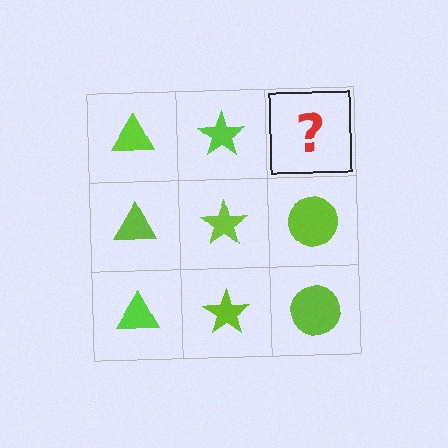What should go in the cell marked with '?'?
The missing cell should contain a lime circle.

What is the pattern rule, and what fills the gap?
The rule is that each column has a consistent shape. The gap should be filled with a lime circle.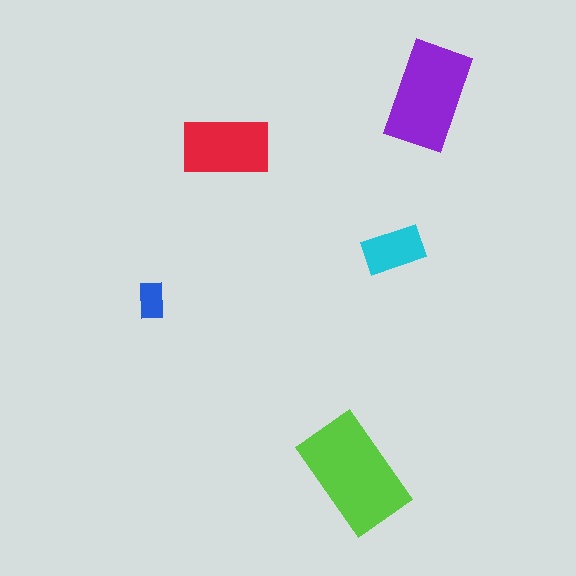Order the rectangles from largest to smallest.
the lime one, the purple one, the red one, the cyan one, the blue one.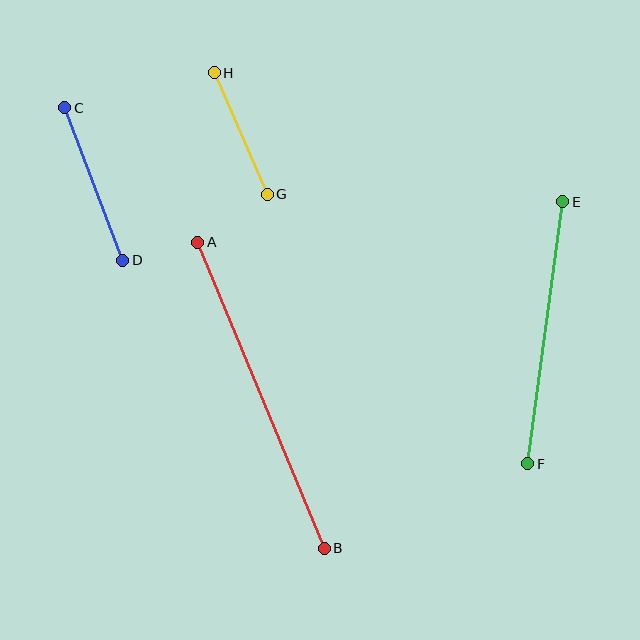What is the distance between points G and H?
The distance is approximately 132 pixels.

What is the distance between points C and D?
The distance is approximately 163 pixels.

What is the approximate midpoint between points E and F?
The midpoint is at approximately (545, 333) pixels.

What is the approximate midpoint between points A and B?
The midpoint is at approximately (261, 395) pixels.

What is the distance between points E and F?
The distance is approximately 265 pixels.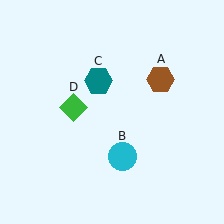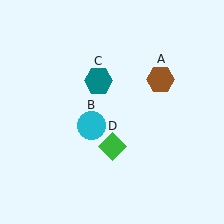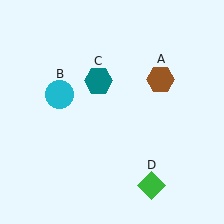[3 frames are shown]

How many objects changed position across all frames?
2 objects changed position: cyan circle (object B), green diamond (object D).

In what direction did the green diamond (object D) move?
The green diamond (object D) moved down and to the right.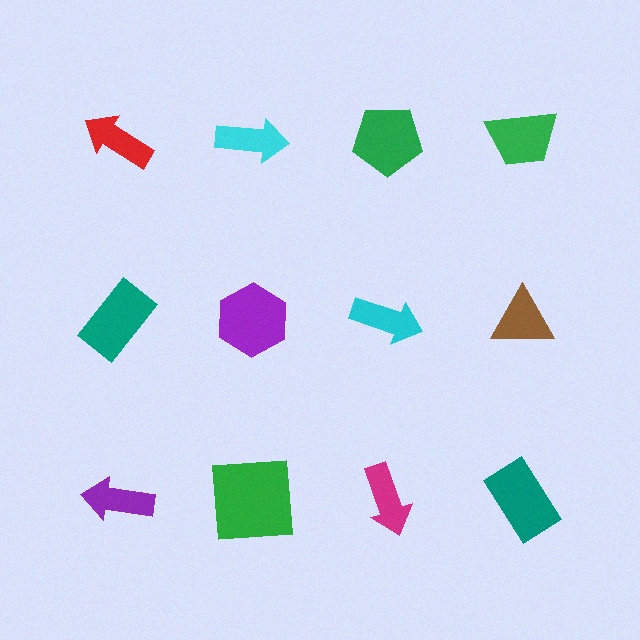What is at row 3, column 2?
A green square.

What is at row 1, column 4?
A green trapezoid.